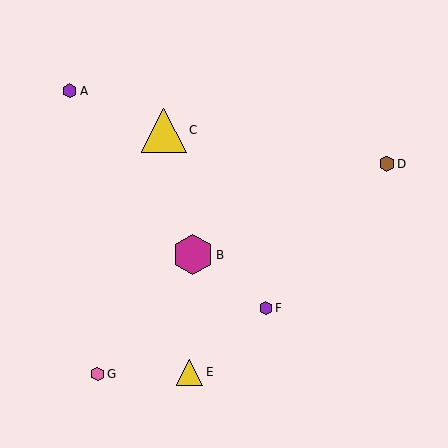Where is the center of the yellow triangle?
The center of the yellow triangle is at (164, 130).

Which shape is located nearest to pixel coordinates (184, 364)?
The yellow triangle (labeled E) at (190, 372) is nearest to that location.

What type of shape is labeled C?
Shape C is a yellow triangle.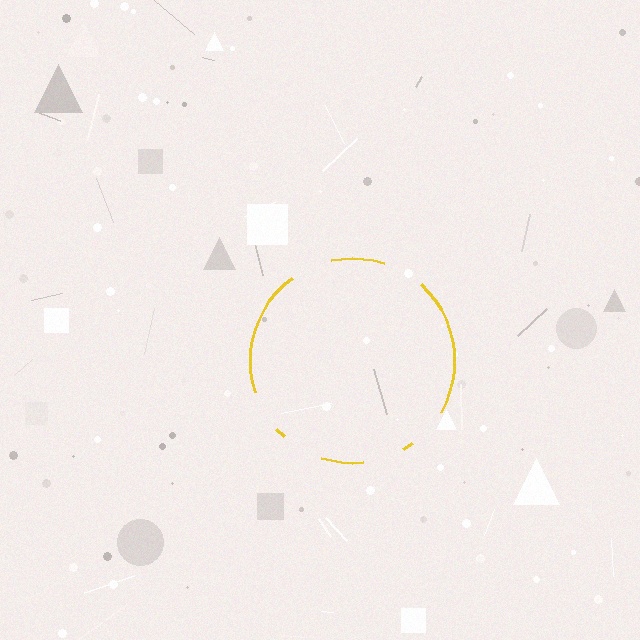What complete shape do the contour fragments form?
The contour fragments form a circle.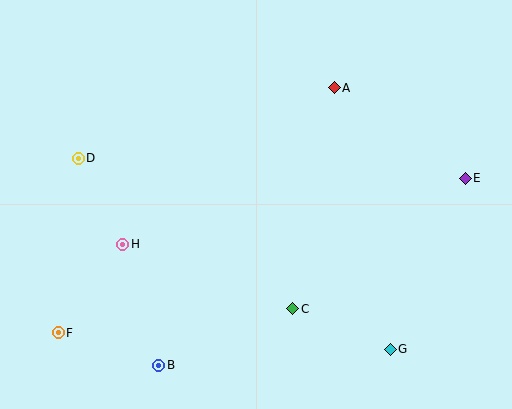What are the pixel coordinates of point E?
Point E is at (465, 178).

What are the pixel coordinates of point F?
Point F is at (58, 333).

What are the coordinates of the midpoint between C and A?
The midpoint between C and A is at (313, 198).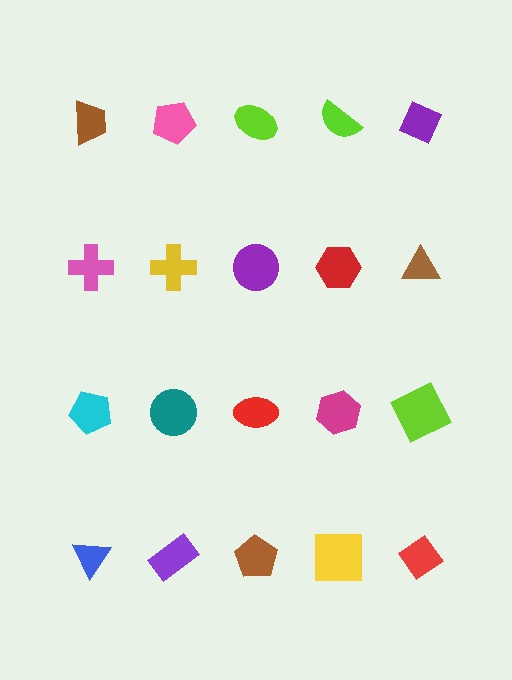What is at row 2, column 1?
A pink cross.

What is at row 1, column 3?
A lime ellipse.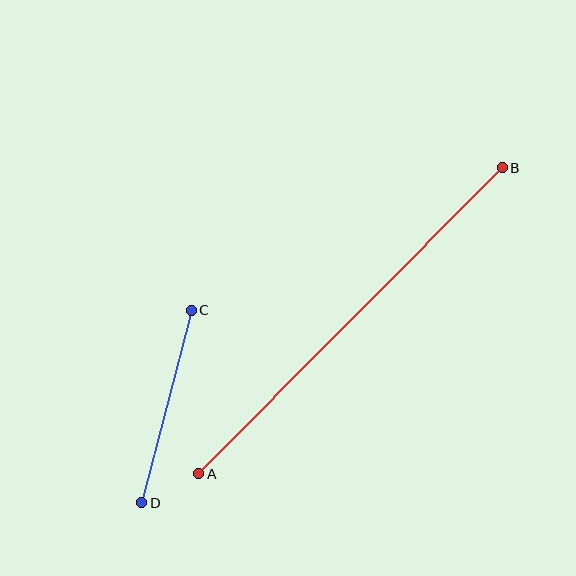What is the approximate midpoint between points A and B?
The midpoint is at approximately (350, 321) pixels.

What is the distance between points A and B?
The distance is approximately 431 pixels.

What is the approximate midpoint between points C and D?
The midpoint is at approximately (167, 406) pixels.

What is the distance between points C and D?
The distance is approximately 199 pixels.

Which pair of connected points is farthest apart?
Points A and B are farthest apart.